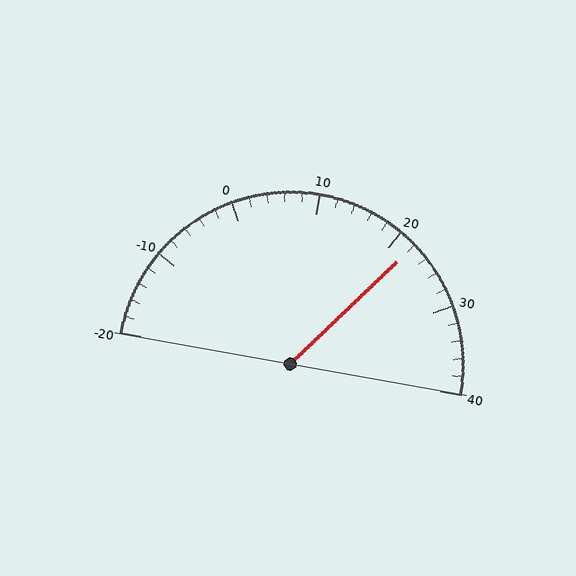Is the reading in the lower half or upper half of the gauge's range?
The reading is in the upper half of the range (-20 to 40).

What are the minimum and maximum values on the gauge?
The gauge ranges from -20 to 40.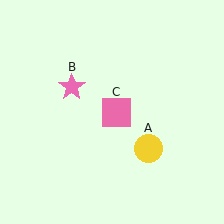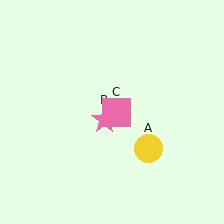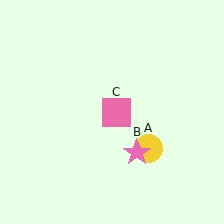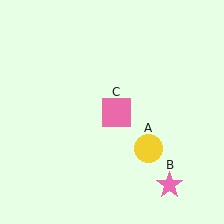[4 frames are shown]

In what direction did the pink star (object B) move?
The pink star (object B) moved down and to the right.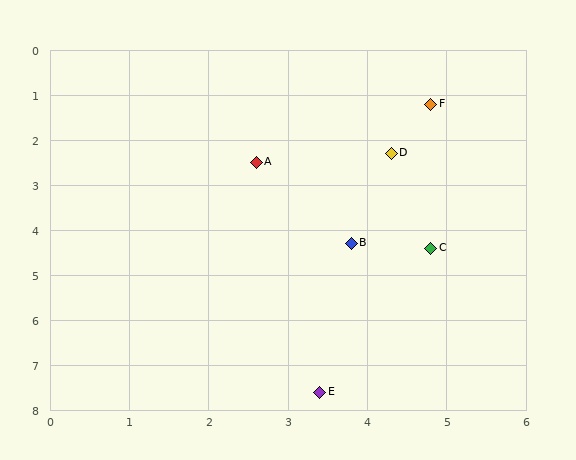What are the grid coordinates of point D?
Point D is at approximately (4.3, 2.3).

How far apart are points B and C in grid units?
Points B and C are about 1.0 grid units apart.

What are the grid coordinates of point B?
Point B is at approximately (3.8, 4.3).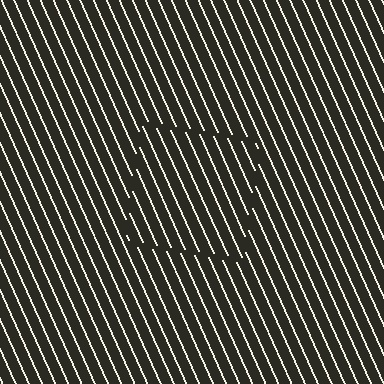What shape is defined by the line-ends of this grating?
An illusory square. The interior of the shape contains the same grating, shifted by half a period — the contour is defined by the phase discontinuity where line-ends from the inner and outer gratings abut.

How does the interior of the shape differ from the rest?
The interior of the shape contains the same grating, shifted by half a period — the contour is defined by the phase discontinuity where line-ends from the inner and outer gratings abut.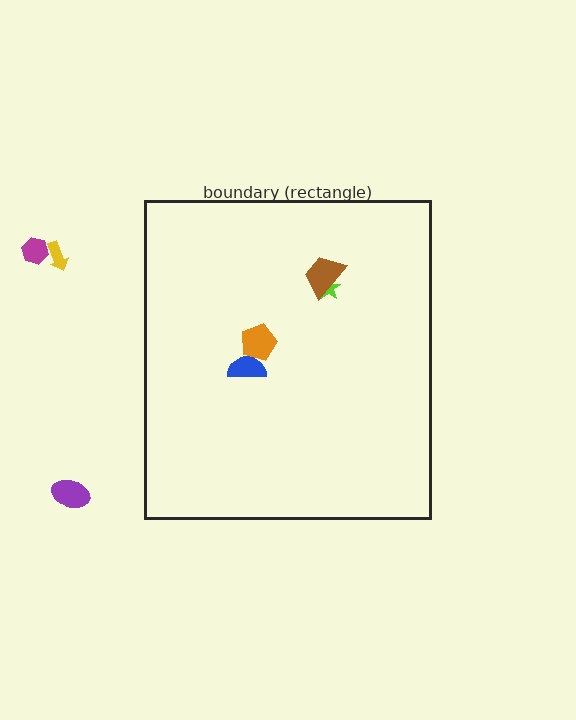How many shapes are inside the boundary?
4 inside, 3 outside.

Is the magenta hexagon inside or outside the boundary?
Outside.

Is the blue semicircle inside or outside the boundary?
Inside.